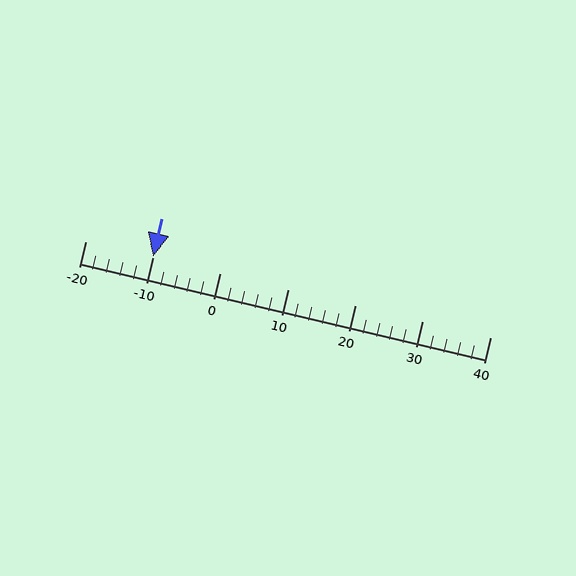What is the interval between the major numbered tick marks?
The major tick marks are spaced 10 units apart.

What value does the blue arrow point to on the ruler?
The blue arrow points to approximately -10.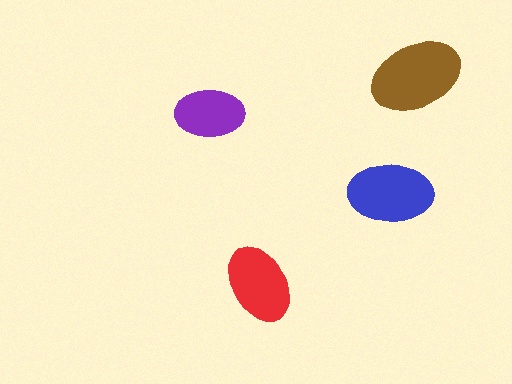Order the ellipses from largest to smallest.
the brown one, the blue one, the red one, the purple one.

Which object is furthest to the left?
The purple ellipse is leftmost.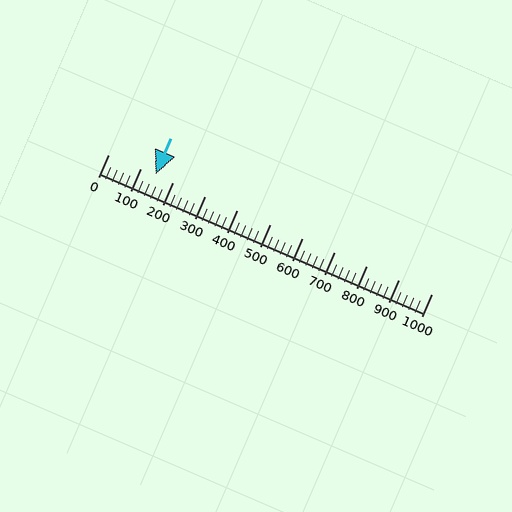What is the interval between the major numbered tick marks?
The major tick marks are spaced 100 units apart.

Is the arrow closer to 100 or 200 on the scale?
The arrow is closer to 100.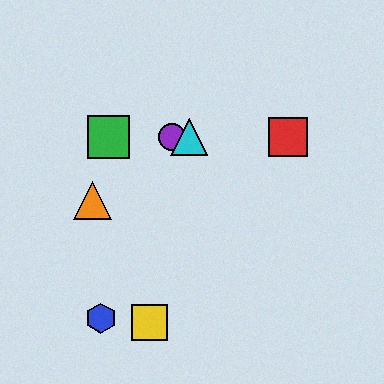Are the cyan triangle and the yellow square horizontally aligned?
No, the cyan triangle is at y≈137 and the yellow square is at y≈323.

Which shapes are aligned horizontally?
The red square, the green square, the purple circle, the cyan triangle are aligned horizontally.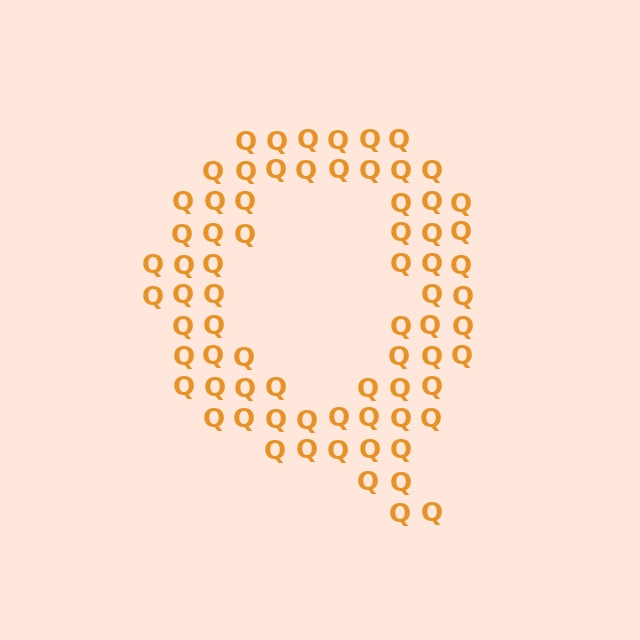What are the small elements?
The small elements are letter Q's.